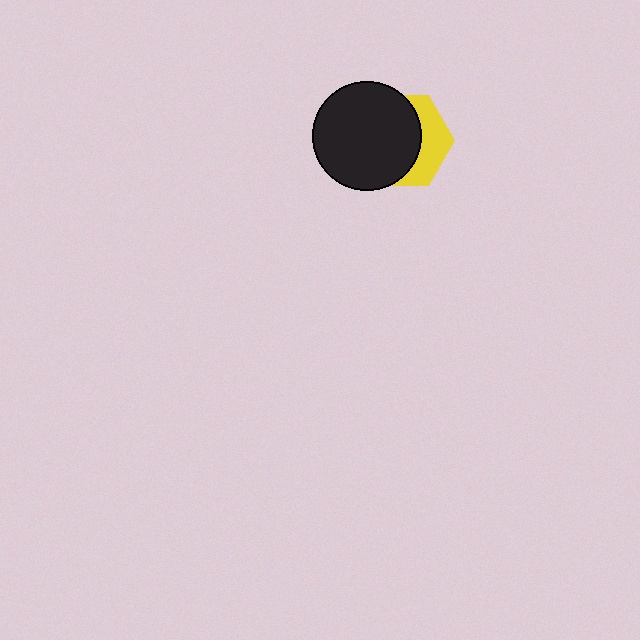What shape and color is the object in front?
The object in front is a black circle.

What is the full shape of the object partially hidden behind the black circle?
The partially hidden object is a yellow hexagon.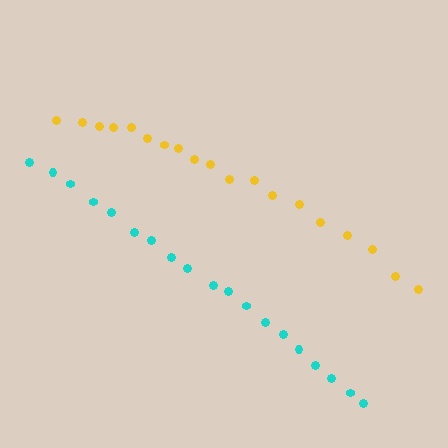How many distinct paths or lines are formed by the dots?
There are 2 distinct paths.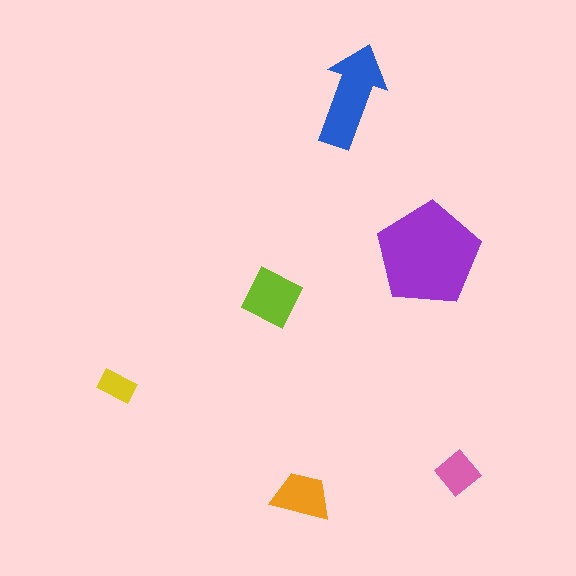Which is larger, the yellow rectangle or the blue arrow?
The blue arrow.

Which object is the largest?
The purple pentagon.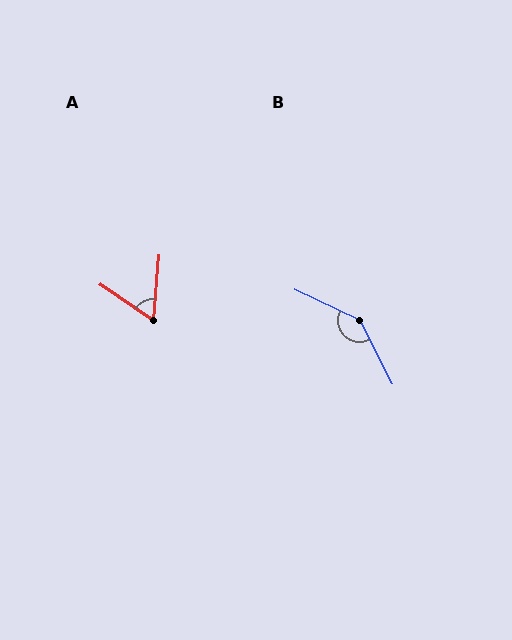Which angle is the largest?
B, at approximately 142 degrees.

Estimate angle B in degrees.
Approximately 142 degrees.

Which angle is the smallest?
A, at approximately 60 degrees.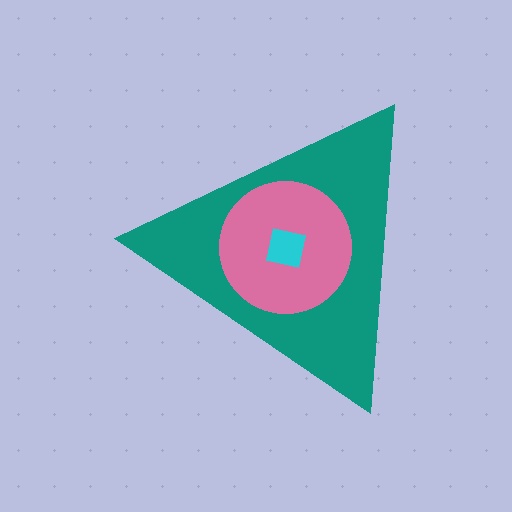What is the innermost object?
The cyan square.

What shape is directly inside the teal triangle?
The pink circle.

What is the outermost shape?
The teal triangle.